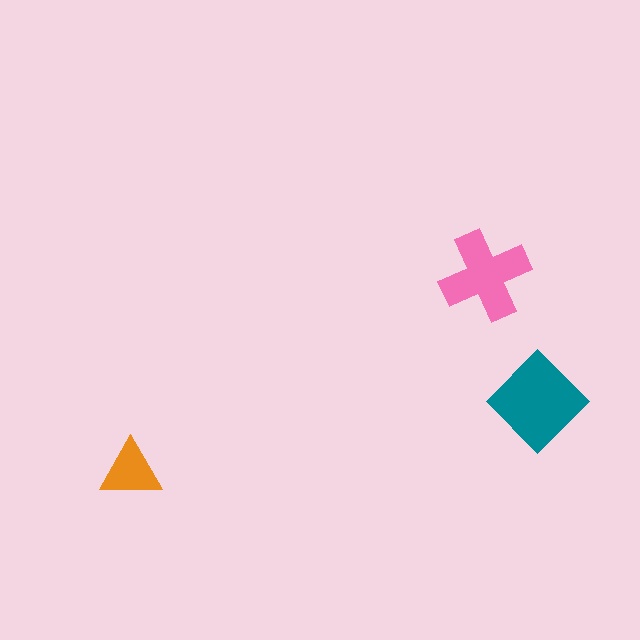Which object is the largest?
The teal diamond.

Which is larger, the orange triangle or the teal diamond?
The teal diamond.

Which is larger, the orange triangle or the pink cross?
The pink cross.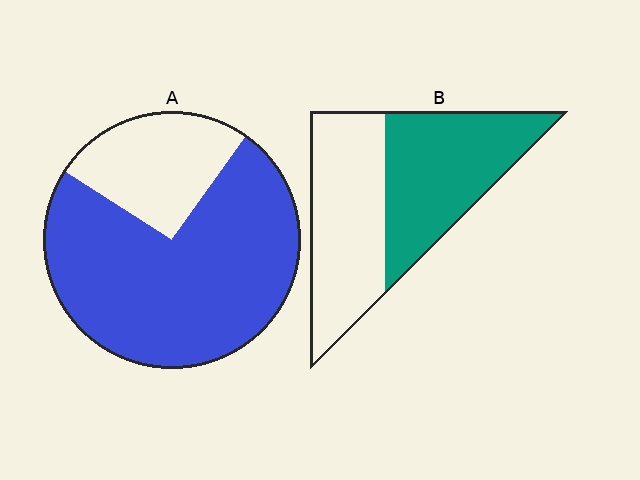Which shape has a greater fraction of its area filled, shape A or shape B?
Shape A.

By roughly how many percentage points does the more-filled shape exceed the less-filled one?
By roughly 25 percentage points (A over B).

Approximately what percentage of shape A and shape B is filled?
A is approximately 75% and B is approximately 50%.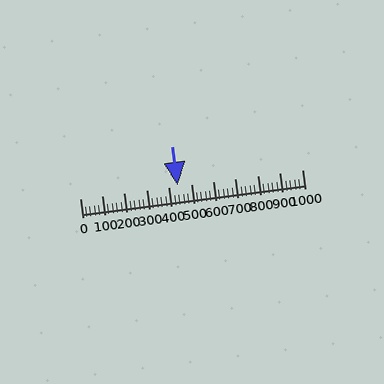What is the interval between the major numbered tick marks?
The major tick marks are spaced 100 units apart.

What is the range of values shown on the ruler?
The ruler shows values from 0 to 1000.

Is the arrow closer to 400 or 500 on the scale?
The arrow is closer to 400.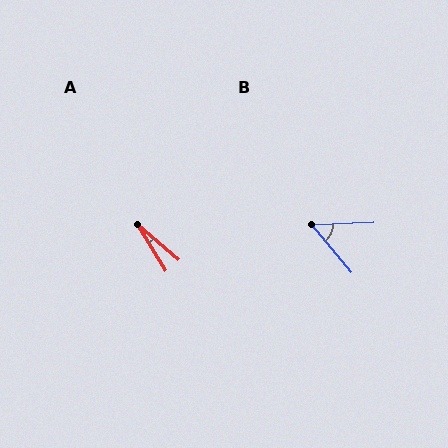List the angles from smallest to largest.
A (17°), B (53°).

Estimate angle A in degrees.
Approximately 17 degrees.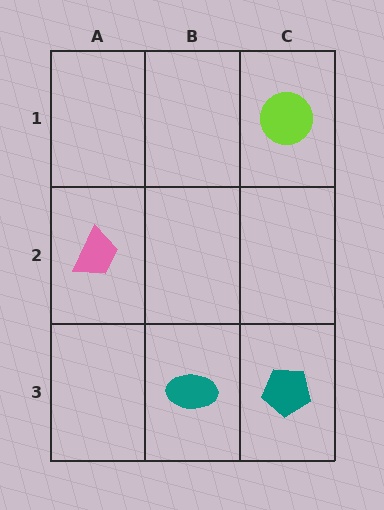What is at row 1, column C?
A lime circle.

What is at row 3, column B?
A teal ellipse.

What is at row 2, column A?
A pink trapezoid.